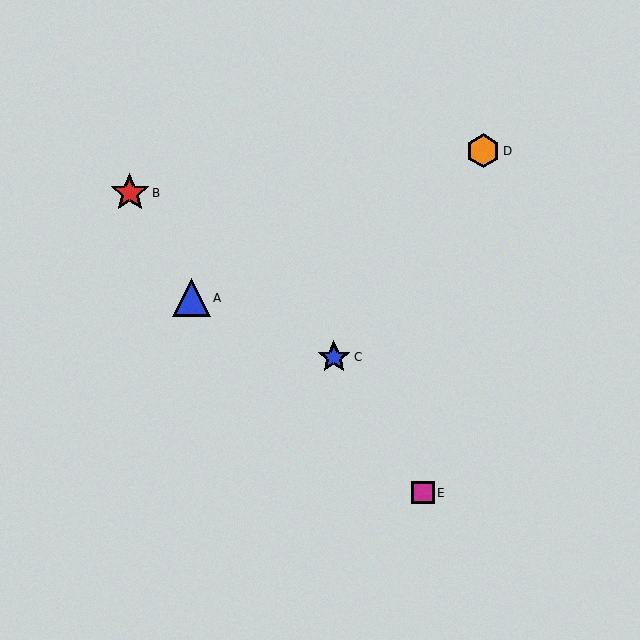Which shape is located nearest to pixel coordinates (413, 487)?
The magenta square (labeled E) at (423, 493) is nearest to that location.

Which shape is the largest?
The red star (labeled B) is the largest.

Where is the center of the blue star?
The center of the blue star is at (334, 357).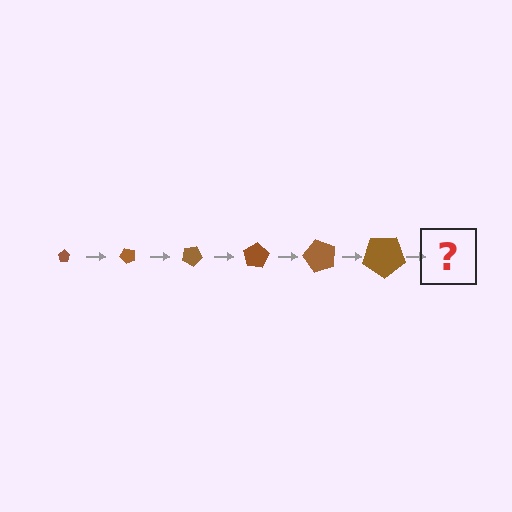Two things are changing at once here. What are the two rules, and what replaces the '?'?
The two rules are that the pentagon grows larger each step and it rotates 50 degrees each step. The '?' should be a pentagon, larger than the previous one and rotated 300 degrees from the start.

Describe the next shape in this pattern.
It should be a pentagon, larger than the previous one and rotated 300 degrees from the start.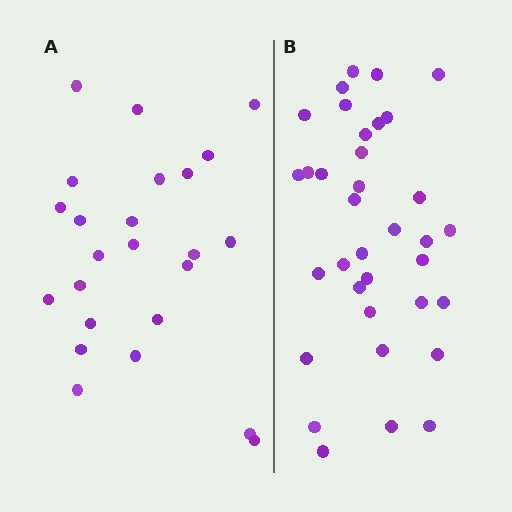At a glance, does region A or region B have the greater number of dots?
Region B (the right region) has more dots.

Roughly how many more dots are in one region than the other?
Region B has roughly 12 or so more dots than region A.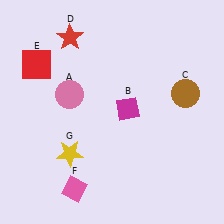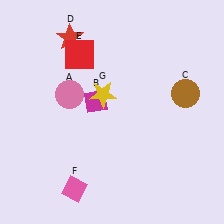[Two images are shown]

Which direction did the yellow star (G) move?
The yellow star (G) moved up.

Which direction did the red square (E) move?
The red square (E) moved right.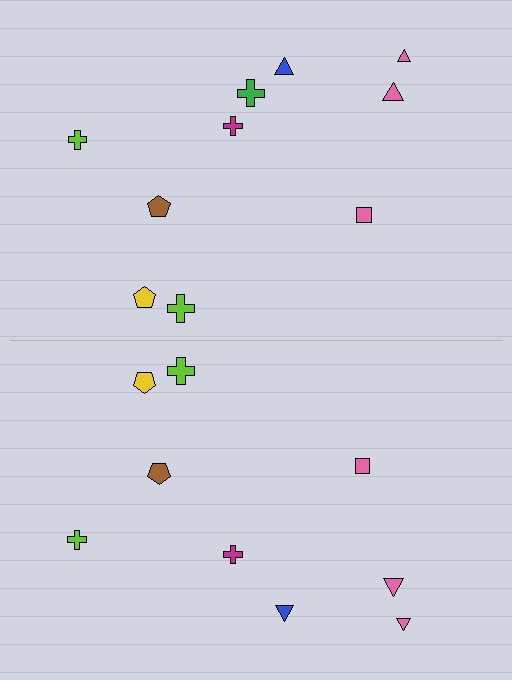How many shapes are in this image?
There are 19 shapes in this image.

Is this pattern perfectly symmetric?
No, the pattern is not perfectly symmetric. A green cross is missing from the bottom side.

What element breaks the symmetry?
A green cross is missing from the bottom side.